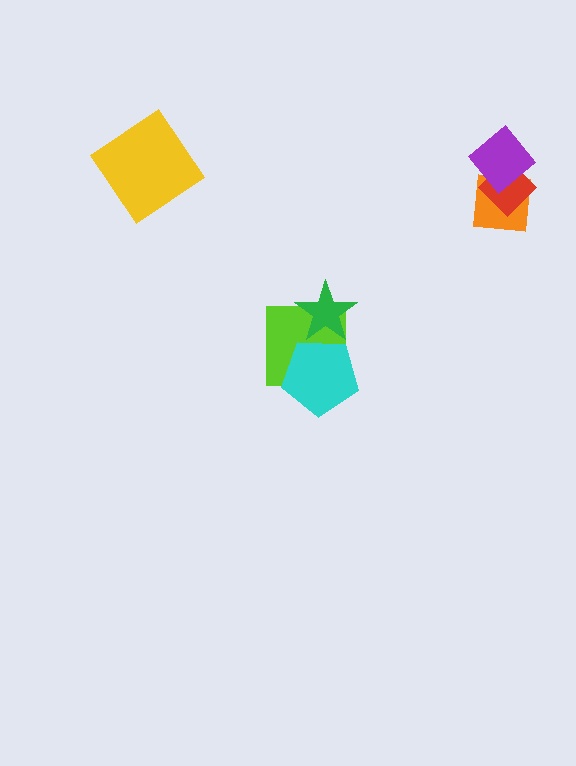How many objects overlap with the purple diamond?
2 objects overlap with the purple diamond.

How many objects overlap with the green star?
2 objects overlap with the green star.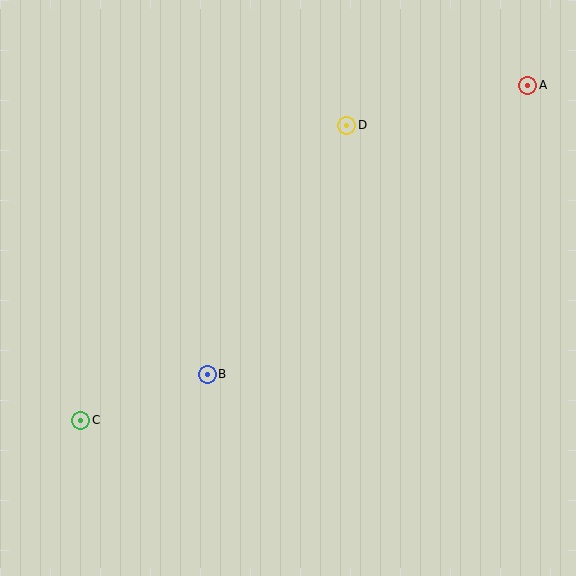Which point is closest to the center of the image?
Point B at (207, 374) is closest to the center.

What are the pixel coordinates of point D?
Point D is at (347, 125).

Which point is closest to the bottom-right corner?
Point B is closest to the bottom-right corner.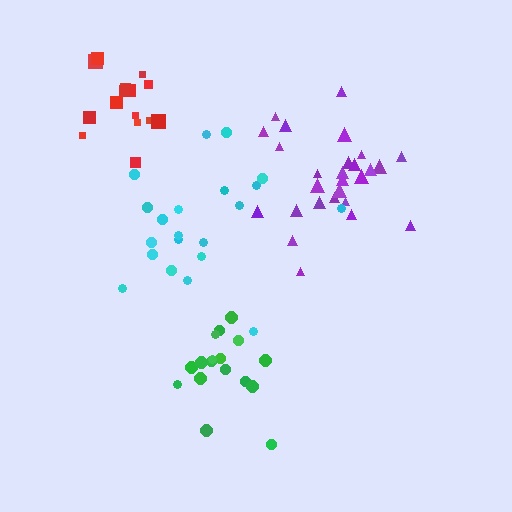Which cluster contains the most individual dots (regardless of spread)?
Purple (27).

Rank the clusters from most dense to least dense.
green, purple, red, cyan.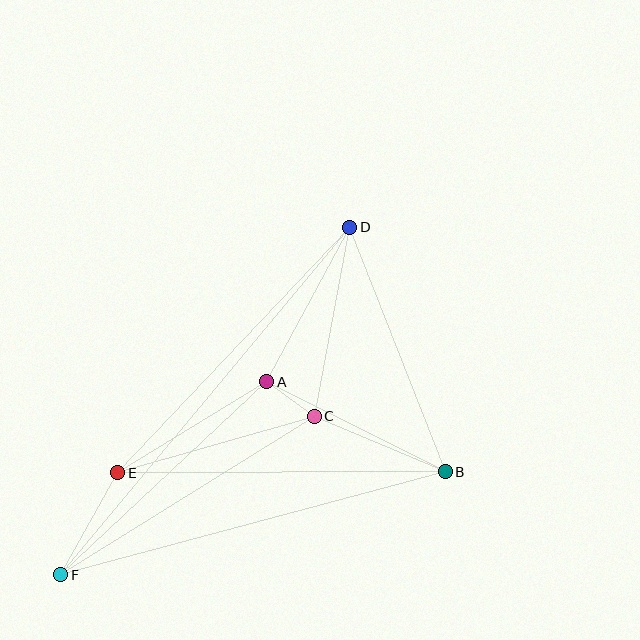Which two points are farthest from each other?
Points D and F are farthest from each other.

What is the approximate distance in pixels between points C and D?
The distance between C and D is approximately 193 pixels.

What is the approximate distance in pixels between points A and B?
The distance between A and B is approximately 200 pixels.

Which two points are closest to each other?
Points A and C are closest to each other.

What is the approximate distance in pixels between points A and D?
The distance between A and D is approximately 175 pixels.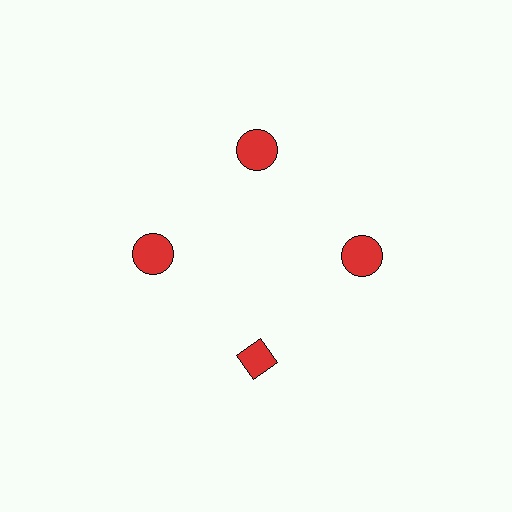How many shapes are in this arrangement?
There are 4 shapes arranged in a ring pattern.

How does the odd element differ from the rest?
It has a different shape: diamond instead of circle.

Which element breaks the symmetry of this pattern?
The red diamond at roughly the 6 o'clock position breaks the symmetry. All other shapes are red circles.